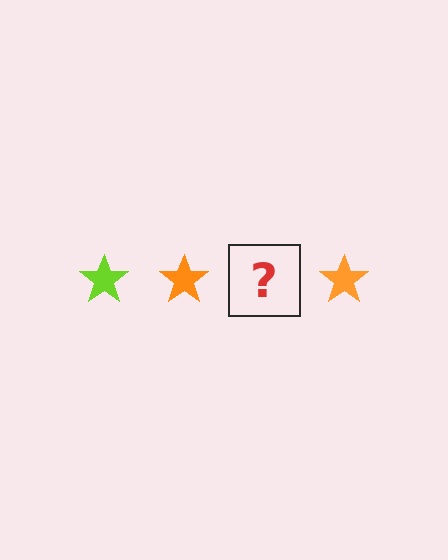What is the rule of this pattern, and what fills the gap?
The rule is that the pattern cycles through lime, orange stars. The gap should be filled with a lime star.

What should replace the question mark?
The question mark should be replaced with a lime star.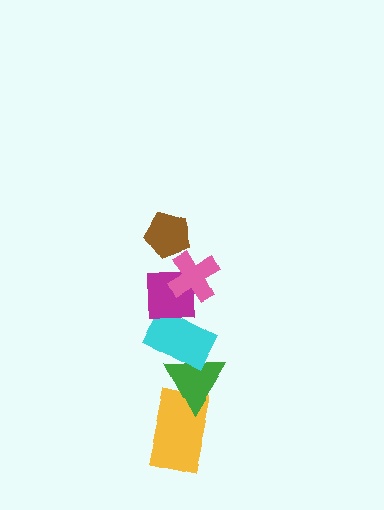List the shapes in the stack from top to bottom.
From top to bottom: the brown pentagon, the pink cross, the magenta square, the cyan rectangle, the green triangle, the yellow rectangle.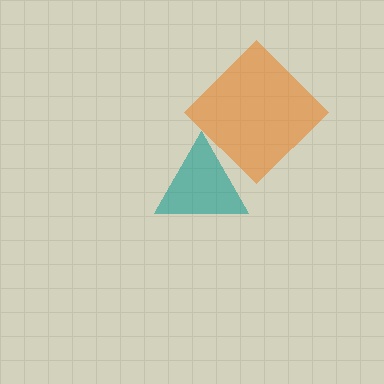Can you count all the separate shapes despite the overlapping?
Yes, there are 2 separate shapes.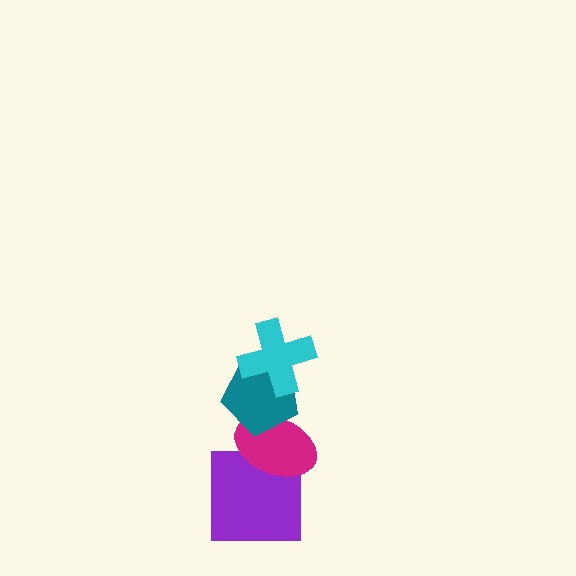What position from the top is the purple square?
The purple square is 4th from the top.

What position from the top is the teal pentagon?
The teal pentagon is 2nd from the top.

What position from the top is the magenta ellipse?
The magenta ellipse is 3rd from the top.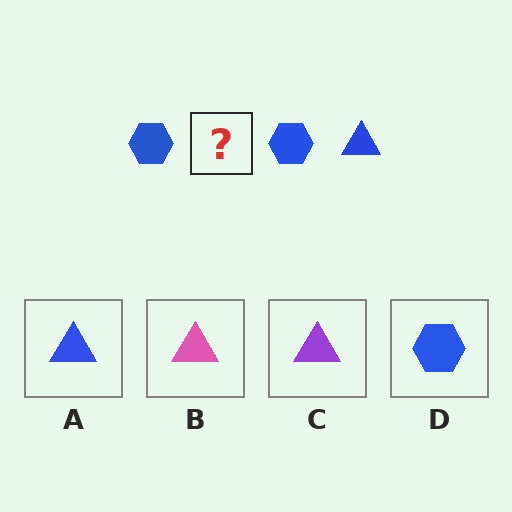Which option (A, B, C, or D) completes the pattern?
A.